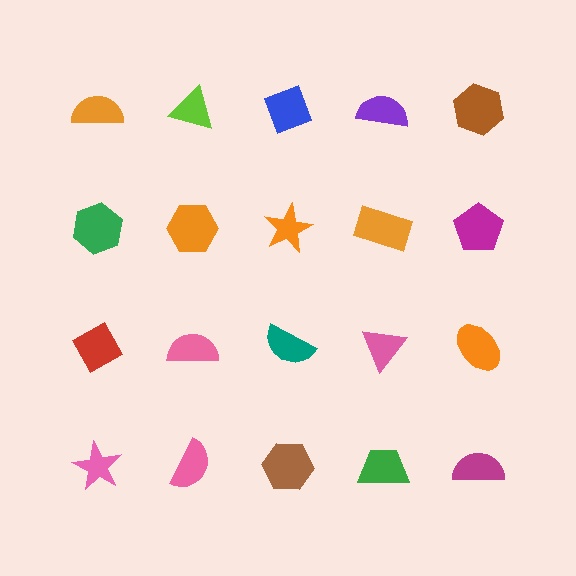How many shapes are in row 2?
5 shapes.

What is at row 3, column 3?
A teal semicircle.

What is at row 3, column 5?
An orange ellipse.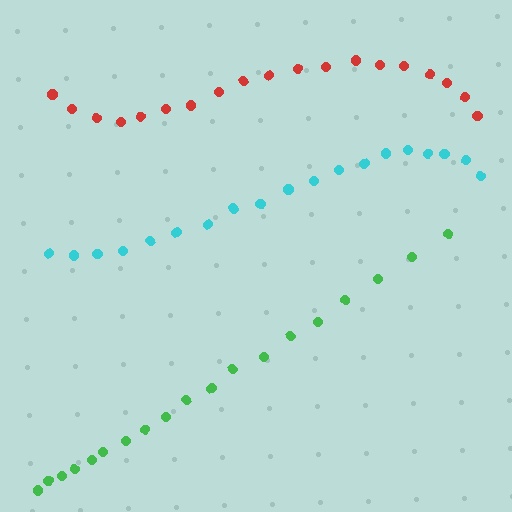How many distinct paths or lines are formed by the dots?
There are 3 distinct paths.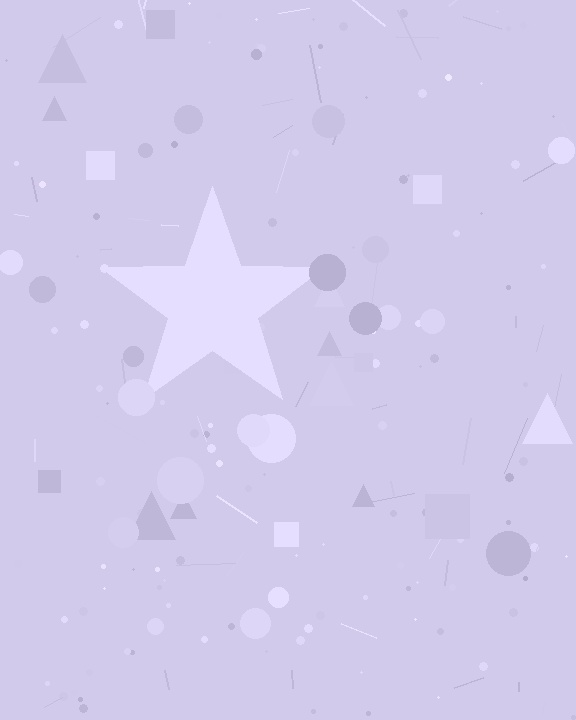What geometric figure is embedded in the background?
A star is embedded in the background.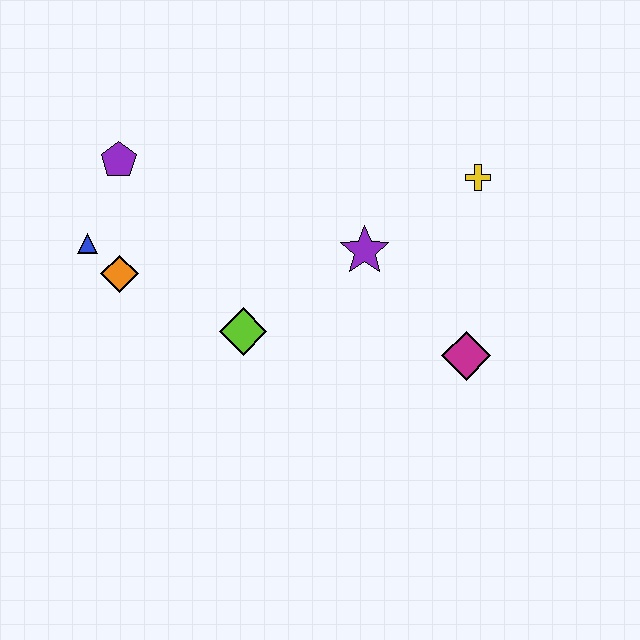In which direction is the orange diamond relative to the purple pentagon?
The orange diamond is below the purple pentagon.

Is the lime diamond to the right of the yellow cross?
No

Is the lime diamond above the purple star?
No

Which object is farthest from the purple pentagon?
The magenta diamond is farthest from the purple pentagon.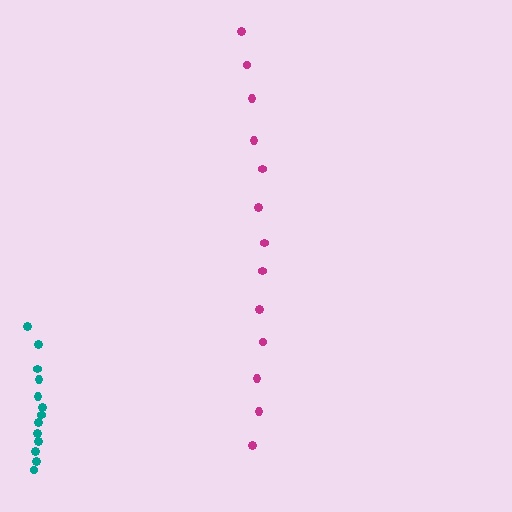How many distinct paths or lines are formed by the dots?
There are 2 distinct paths.